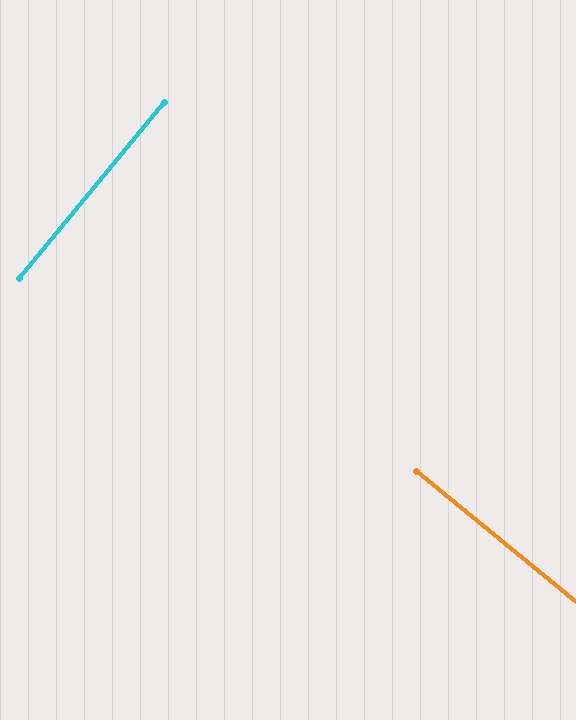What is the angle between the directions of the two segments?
Approximately 90 degrees.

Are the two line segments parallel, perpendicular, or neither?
Perpendicular — they meet at approximately 90°.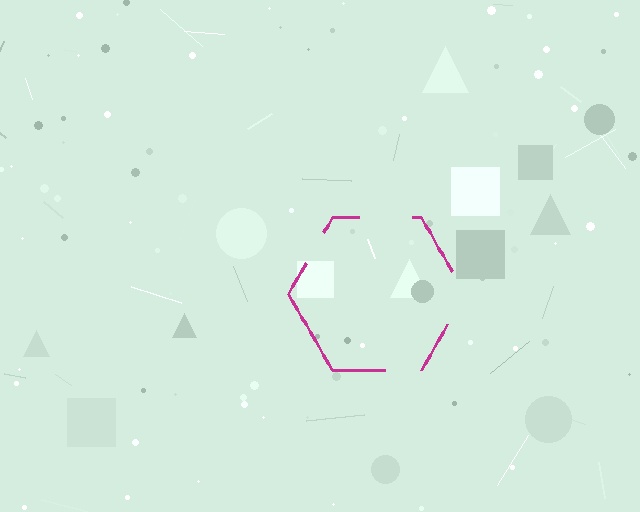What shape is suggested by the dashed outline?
The dashed outline suggests a hexagon.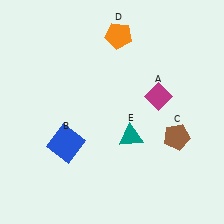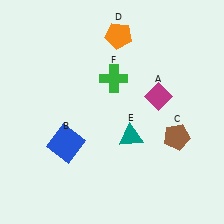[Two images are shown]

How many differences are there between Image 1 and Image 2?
There is 1 difference between the two images.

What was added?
A green cross (F) was added in Image 2.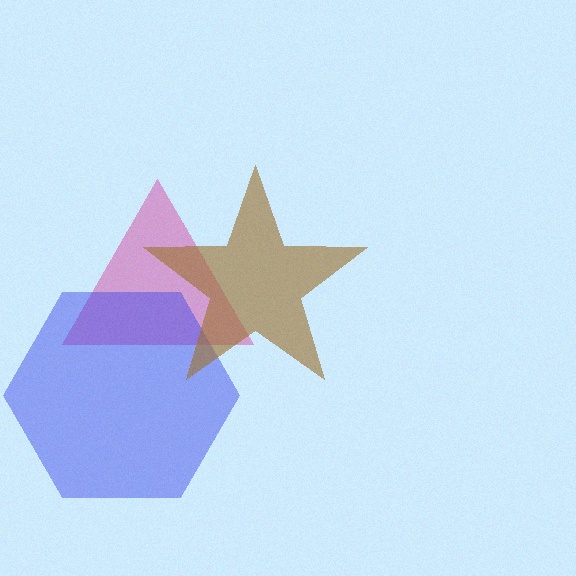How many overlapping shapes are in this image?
There are 3 overlapping shapes in the image.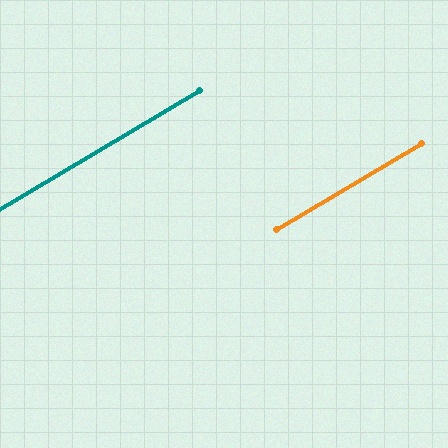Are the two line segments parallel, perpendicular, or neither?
Parallel — their directions differ by only 0.0°.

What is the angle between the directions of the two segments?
Approximately 0 degrees.